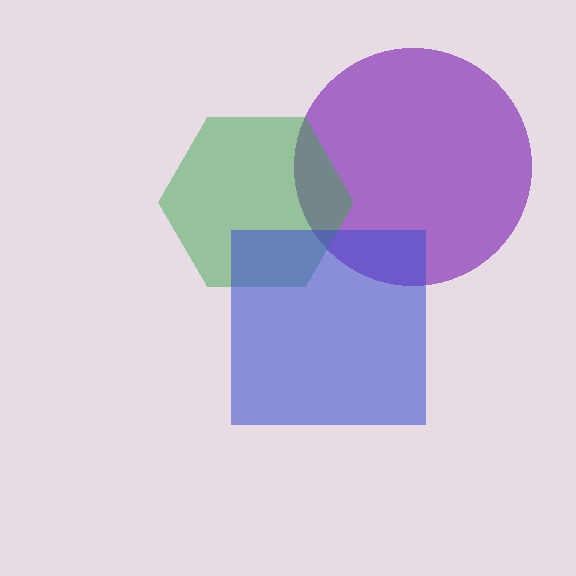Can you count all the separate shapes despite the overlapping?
Yes, there are 3 separate shapes.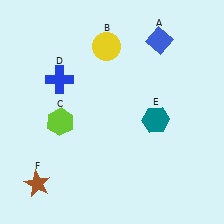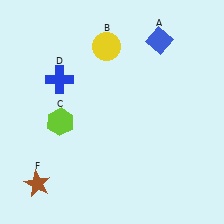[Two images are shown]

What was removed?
The teal hexagon (E) was removed in Image 2.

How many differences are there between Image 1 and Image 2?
There is 1 difference between the two images.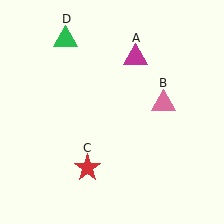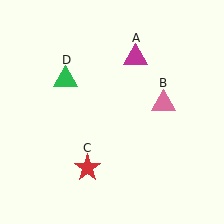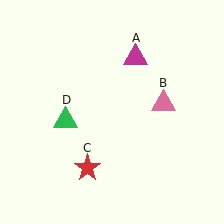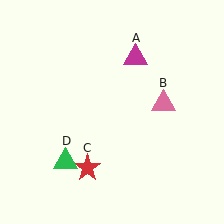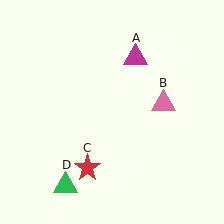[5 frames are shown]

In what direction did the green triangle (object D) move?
The green triangle (object D) moved down.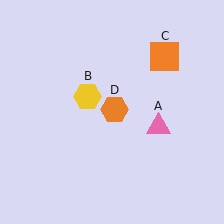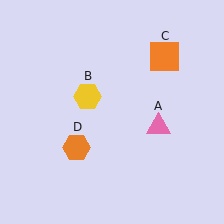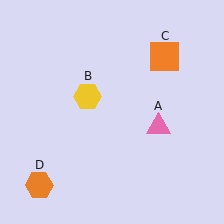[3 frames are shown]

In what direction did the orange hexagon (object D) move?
The orange hexagon (object D) moved down and to the left.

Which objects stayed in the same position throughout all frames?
Pink triangle (object A) and yellow hexagon (object B) and orange square (object C) remained stationary.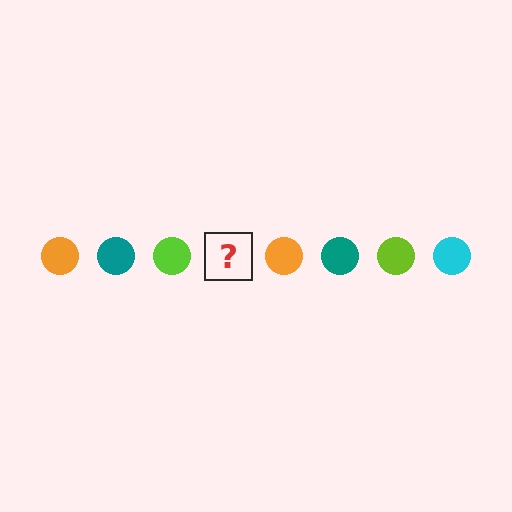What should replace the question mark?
The question mark should be replaced with a cyan circle.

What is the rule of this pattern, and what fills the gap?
The rule is that the pattern cycles through orange, teal, lime, cyan circles. The gap should be filled with a cyan circle.